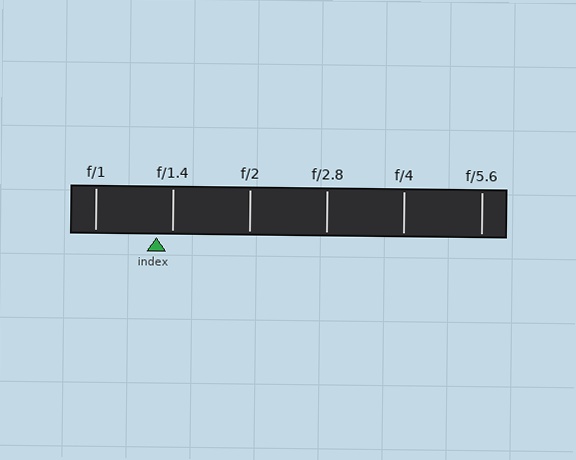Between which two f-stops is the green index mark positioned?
The index mark is between f/1 and f/1.4.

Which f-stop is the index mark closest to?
The index mark is closest to f/1.4.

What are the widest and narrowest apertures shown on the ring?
The widest aperture shown is f/1 and the narrowest is f/5.6.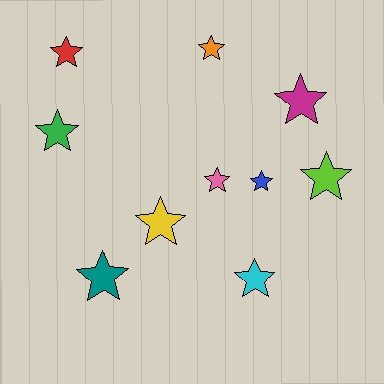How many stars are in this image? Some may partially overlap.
There are 10 stars.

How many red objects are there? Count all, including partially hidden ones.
There is 1 red object.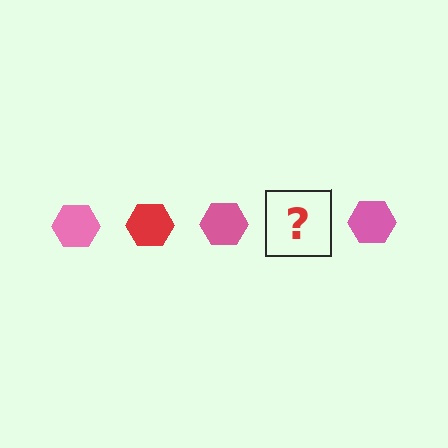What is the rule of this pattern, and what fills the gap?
The rule is that the pattern cycles through pink, red hexagons. The gap should be filled with a red hexagon.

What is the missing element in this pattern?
The missing element is a red hexagon.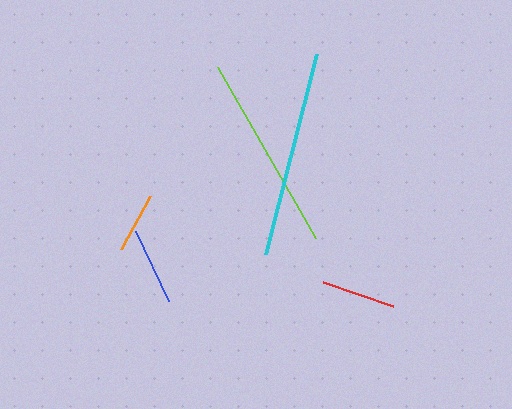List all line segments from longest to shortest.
From longest to shortest: cyan, lime, blue, red, orange.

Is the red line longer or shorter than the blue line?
The blue line is longer than the red line.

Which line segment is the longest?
The cyan line is the longest at approximately 207 pixels.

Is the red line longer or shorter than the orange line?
The red line is longer than the orange line.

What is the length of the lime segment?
The lime segment is approximately 197 pixels long.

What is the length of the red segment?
The red segment is approximately 74 pixels long.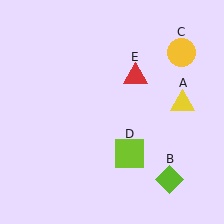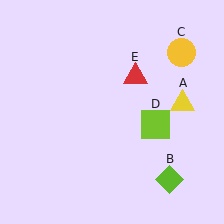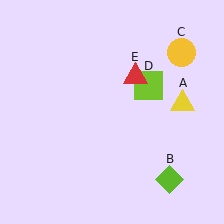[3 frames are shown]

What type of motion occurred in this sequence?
The lime square (object D) rotated counterclockwise around the center of the scene.